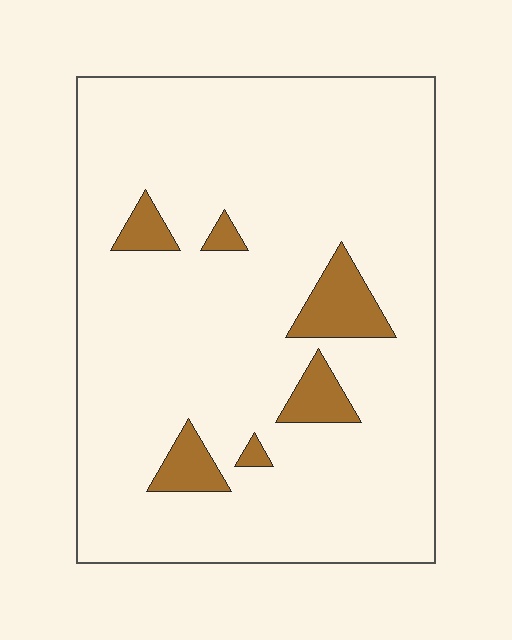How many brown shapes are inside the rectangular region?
6.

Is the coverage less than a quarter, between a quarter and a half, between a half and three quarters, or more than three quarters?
Less than a quarter.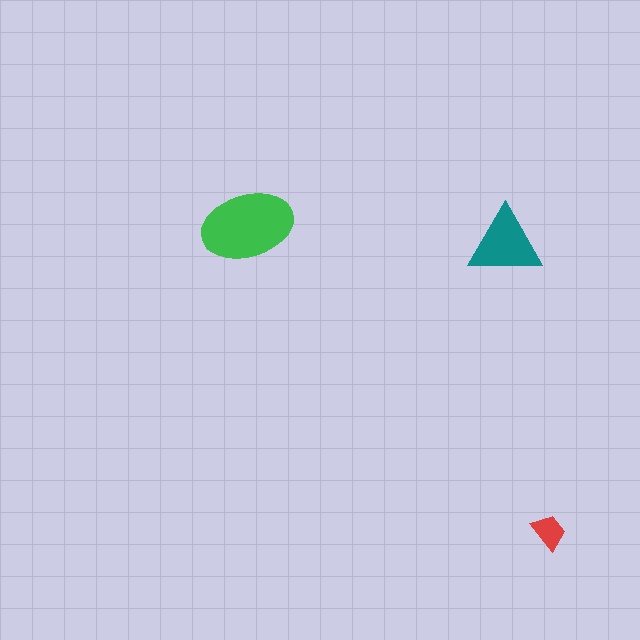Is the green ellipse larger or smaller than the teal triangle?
Larger.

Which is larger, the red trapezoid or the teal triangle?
The teal triangle.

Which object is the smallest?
The red trapezoid.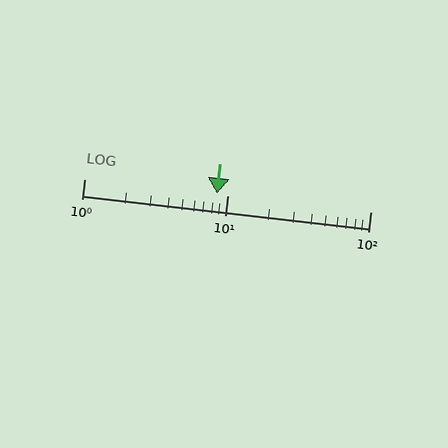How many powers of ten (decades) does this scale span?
The scale spans 2 decades, from 1 to 100.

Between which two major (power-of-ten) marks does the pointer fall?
The pointer is between 1 and 10.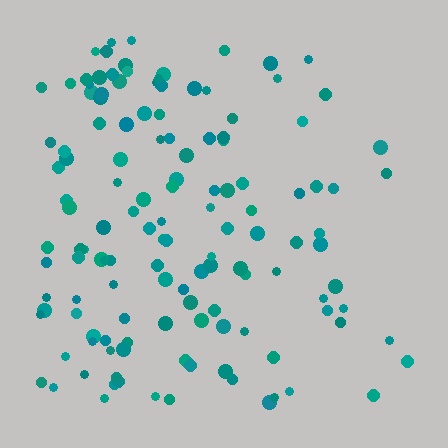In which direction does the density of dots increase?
From right to left, with the left side densest.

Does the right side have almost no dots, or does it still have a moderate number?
Still a moderate number, just noticeably fewer than the left.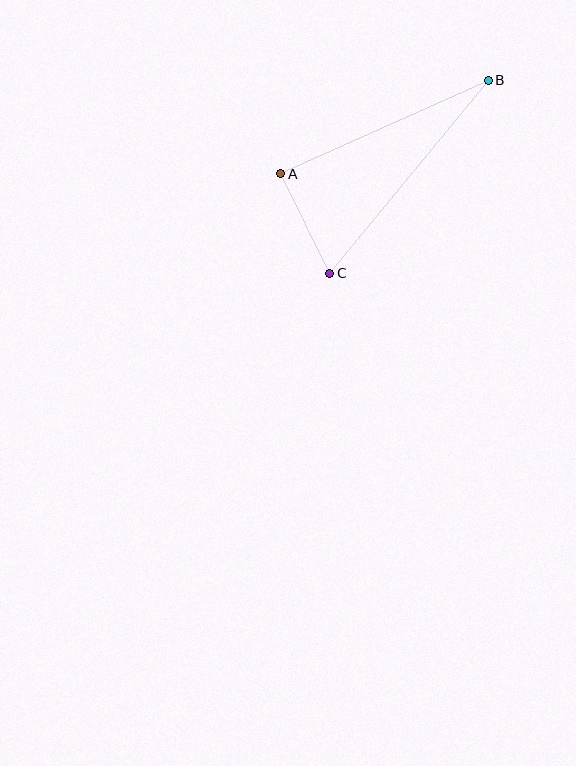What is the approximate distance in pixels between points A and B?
The distance between A and B is approximately 228 pixels.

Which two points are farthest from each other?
Points B and C are farthest from each other.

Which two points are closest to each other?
Points A and C are closest to each other.